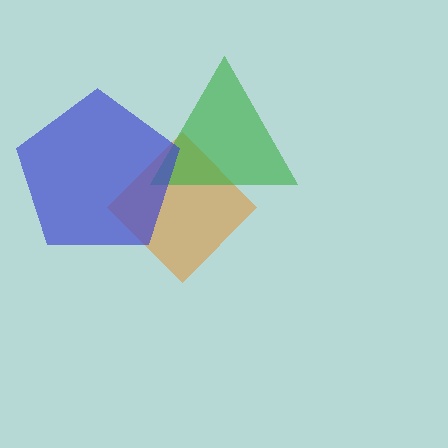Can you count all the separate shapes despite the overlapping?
Yes, there are 3 separate shapes.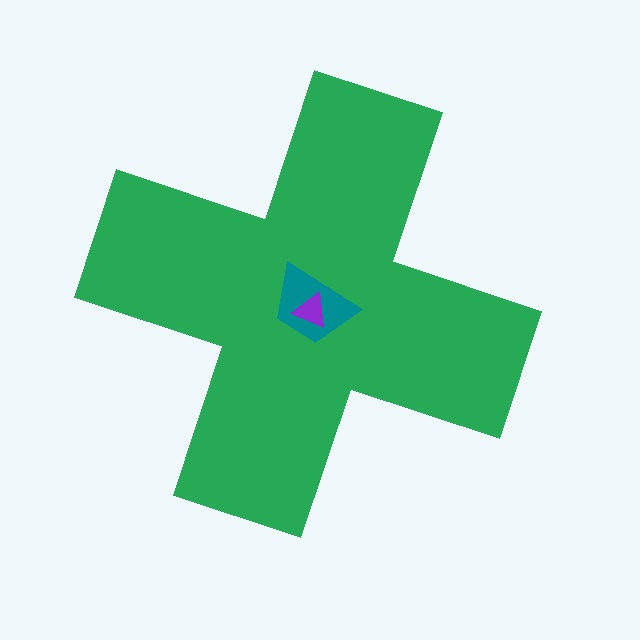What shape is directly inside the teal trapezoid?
The purple triangle.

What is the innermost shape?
The purple triangle.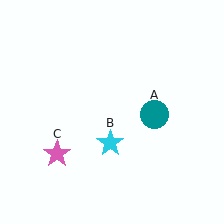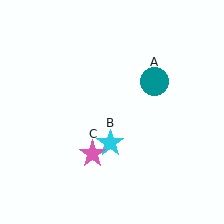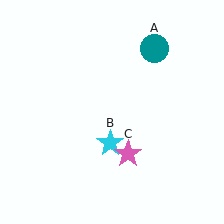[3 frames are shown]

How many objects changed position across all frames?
2 objects changed position: teal circle (object A), pink star (object C).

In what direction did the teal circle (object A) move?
The teal circle (object A) moved up.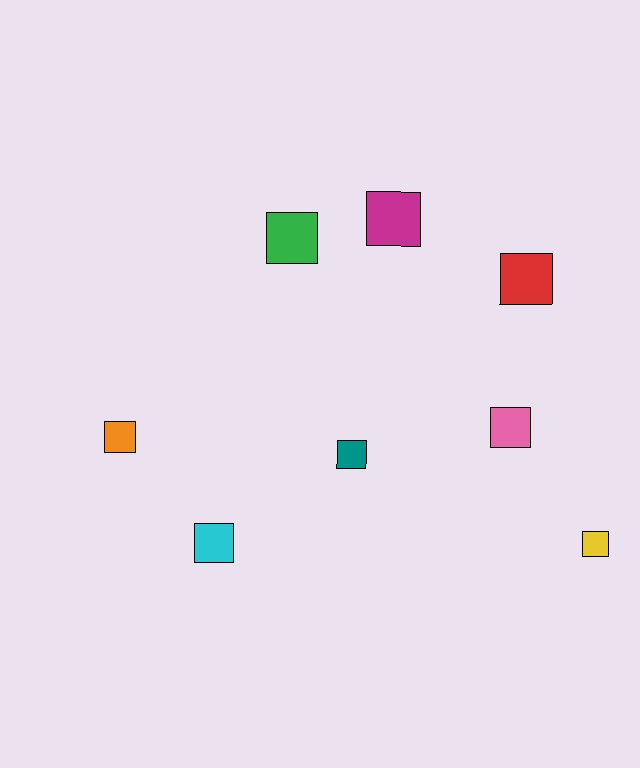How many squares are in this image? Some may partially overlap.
There are 8 squares.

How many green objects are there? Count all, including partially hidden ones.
There is 1 green object.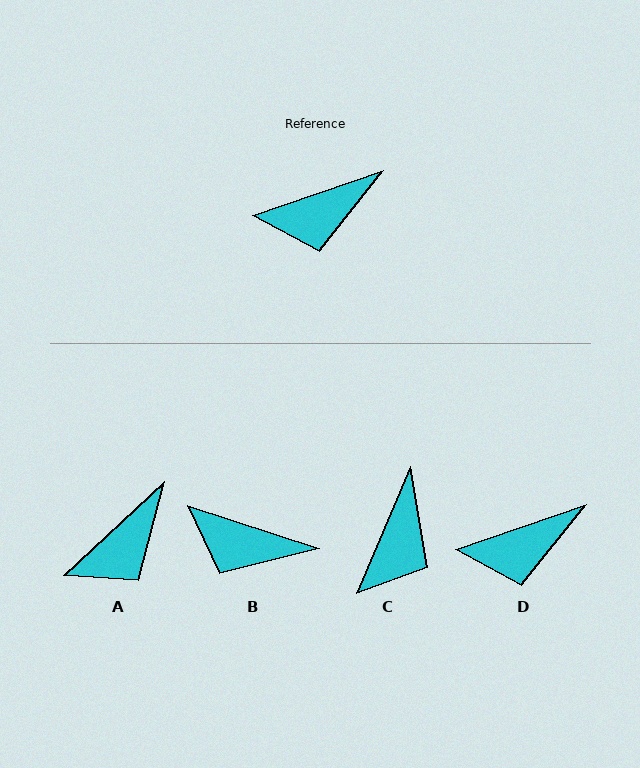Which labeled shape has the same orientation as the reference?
D.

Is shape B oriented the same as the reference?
No, it is off by about 37 degrees.